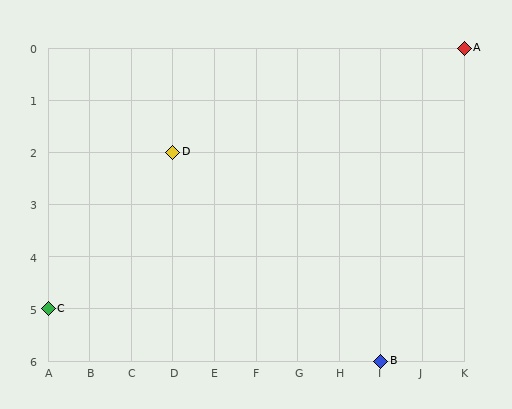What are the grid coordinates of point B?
Point B is at grid coordinates (I, 6).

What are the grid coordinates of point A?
Point A is at grid coordinates (K, 0).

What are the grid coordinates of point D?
Point D is at grid coordinates (D, 2).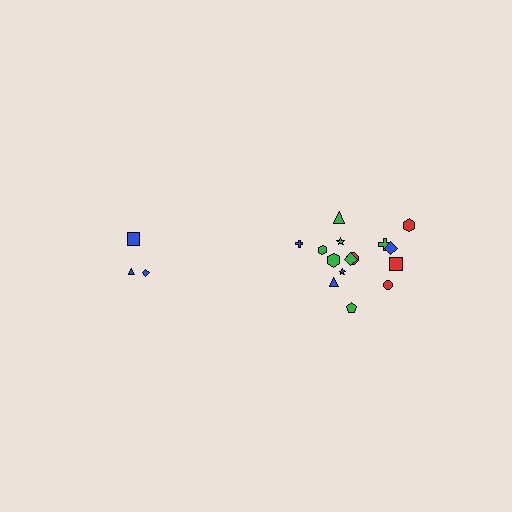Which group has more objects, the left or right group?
The right group.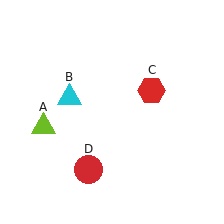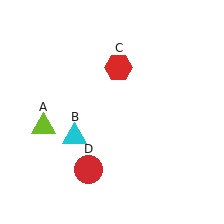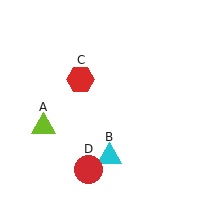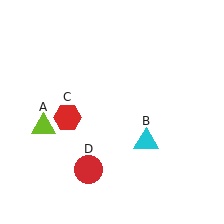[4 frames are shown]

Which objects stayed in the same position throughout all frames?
Lime triangle (object A) and red circle (object D) remained stationary.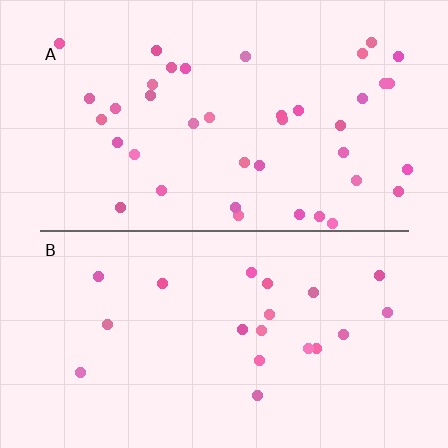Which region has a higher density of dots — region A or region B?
A (the top).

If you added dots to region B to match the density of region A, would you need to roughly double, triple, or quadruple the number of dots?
Approximately double.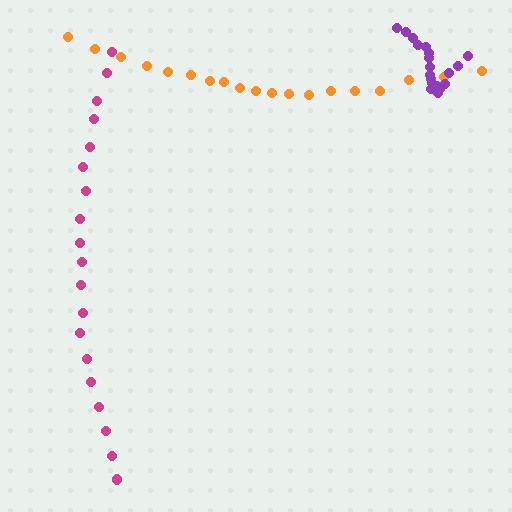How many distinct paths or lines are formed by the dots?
There are 3 distinct paths.